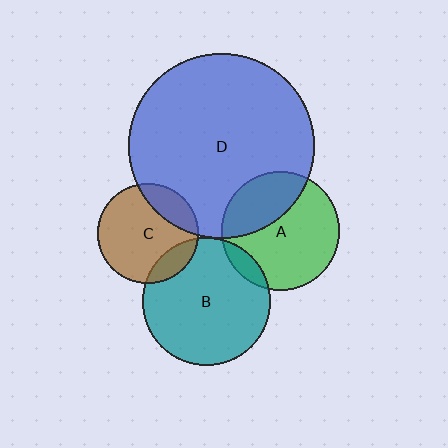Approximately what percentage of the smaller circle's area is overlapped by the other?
Approximately 35%.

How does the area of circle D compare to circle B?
Approximately 2.1 times.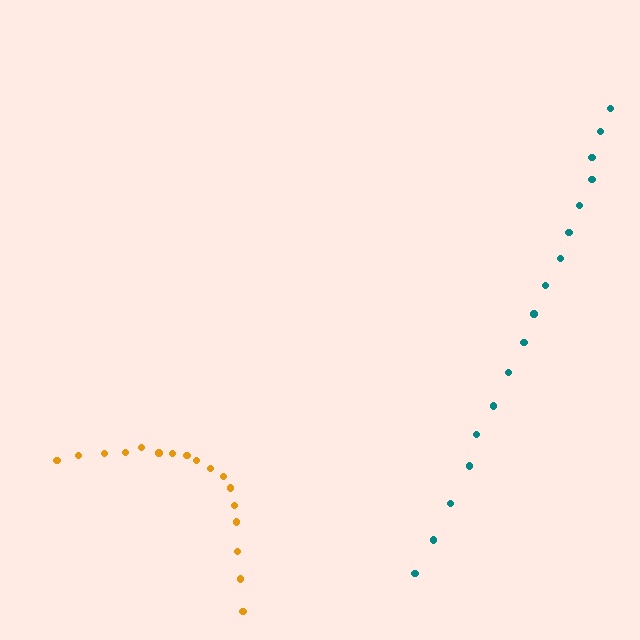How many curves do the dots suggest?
There are 2 distinct paths.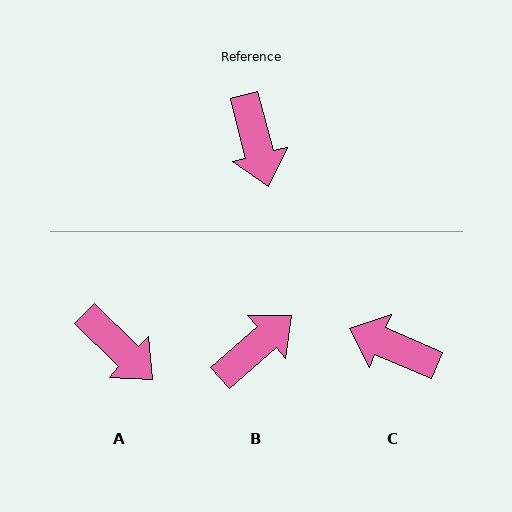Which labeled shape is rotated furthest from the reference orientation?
C, about 128 degrees away.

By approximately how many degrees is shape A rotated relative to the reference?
Approximately 31 degrees counter-clockwise.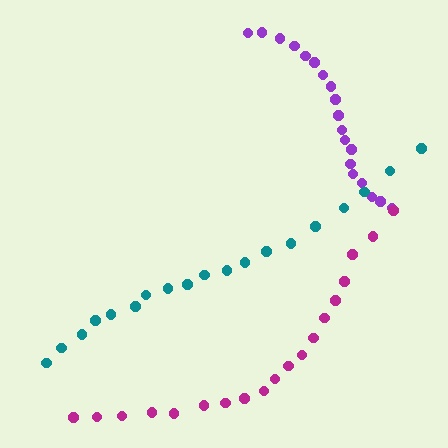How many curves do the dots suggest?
There are 3 distinct paths.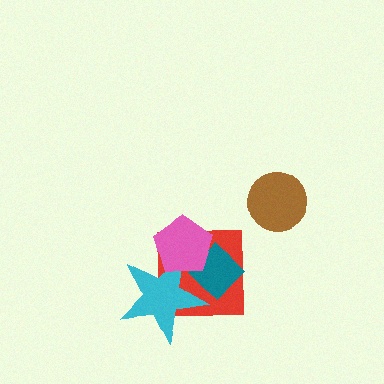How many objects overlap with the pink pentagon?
3 objects overlap with the pink pentagon.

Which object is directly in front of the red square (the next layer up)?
The cyan star is directly in front of the red square.